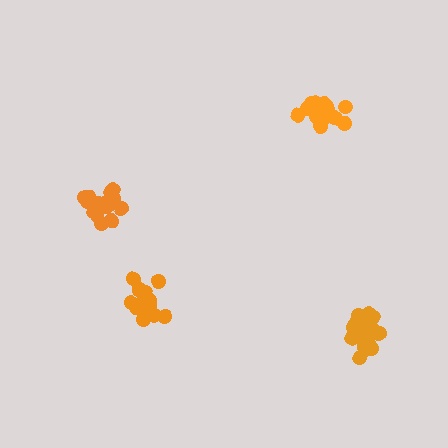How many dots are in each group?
Group 1: 17 dots, Group 2: 18 dots, Group 3: 16 dots, Group 4: 20 dots (71 total).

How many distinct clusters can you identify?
There are 4 distinct clusters.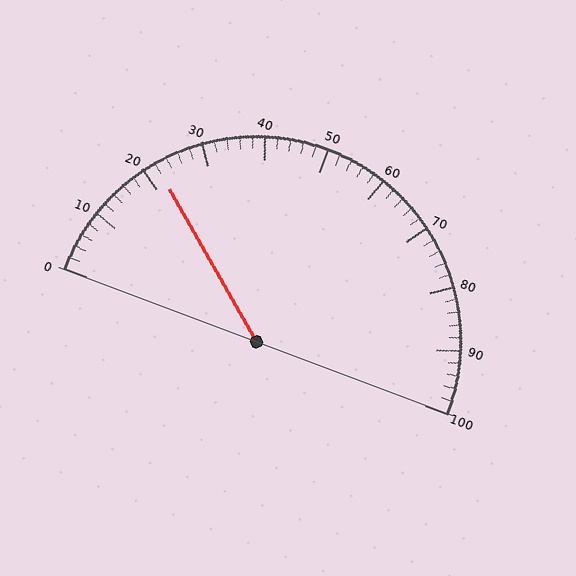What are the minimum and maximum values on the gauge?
The gauge ranges from 0 to 100.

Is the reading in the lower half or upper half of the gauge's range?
The reading is in the lower half of the range (0 to 100).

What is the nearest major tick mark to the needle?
The nearest major tick mark is 20.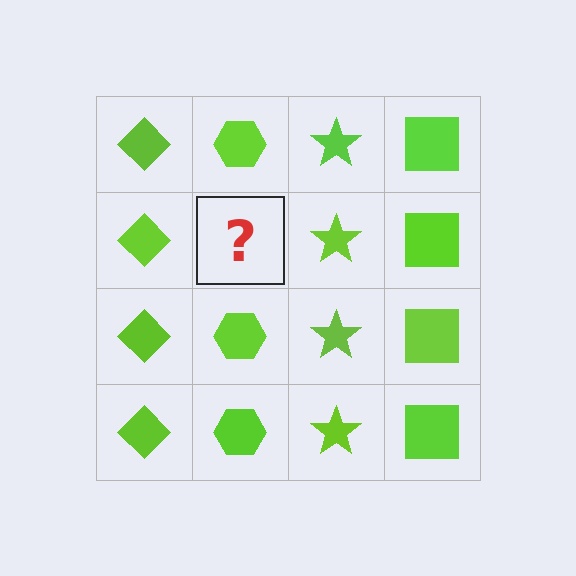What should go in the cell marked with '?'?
The missing cell should contain a lime hexagon.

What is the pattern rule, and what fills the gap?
The rule is that each column has a consistent shape. The gap should be filled with a lime hexagon.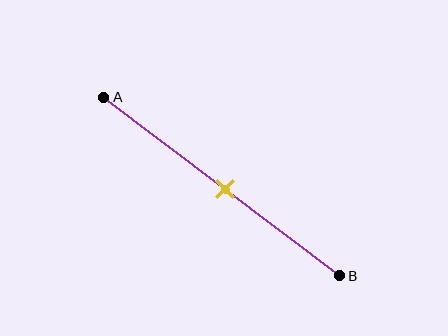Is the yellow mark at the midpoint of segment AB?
Yes, the mark is approximately at the midpoint.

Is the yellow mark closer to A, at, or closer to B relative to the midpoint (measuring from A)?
The yellow mark is approximately at the midpoint of segment AB.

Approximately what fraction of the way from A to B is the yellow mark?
The yellow mark is approximately 50% of the way from A to B.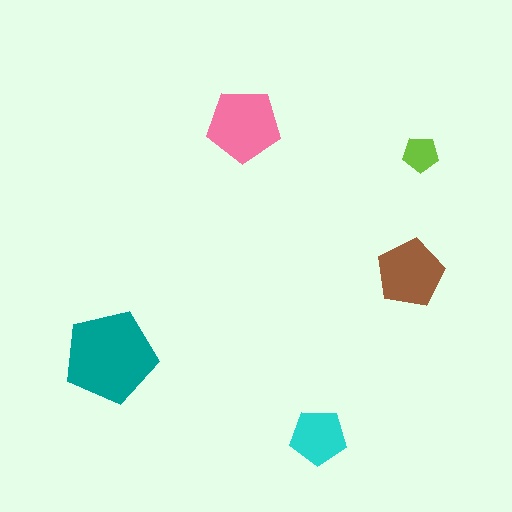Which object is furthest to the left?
The teal pentagon is leftmost.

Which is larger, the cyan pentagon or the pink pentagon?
The pink one.